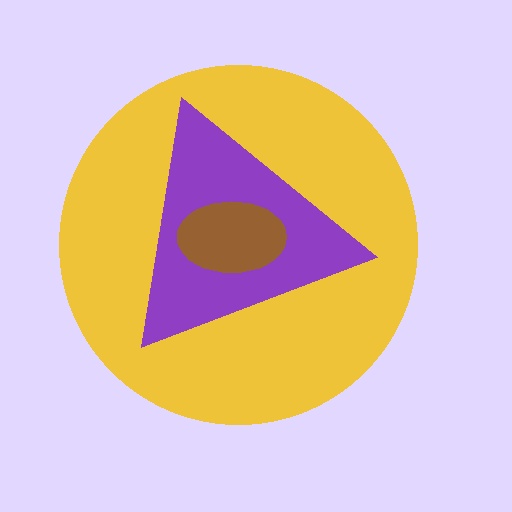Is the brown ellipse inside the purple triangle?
Yes.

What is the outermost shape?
The yellow circle.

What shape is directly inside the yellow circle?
The purple triangle.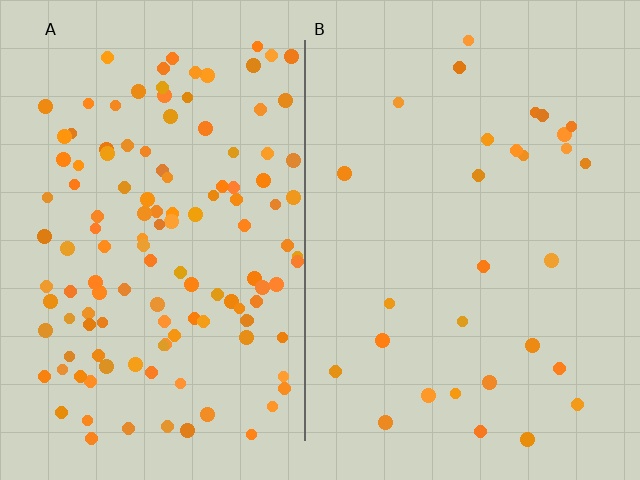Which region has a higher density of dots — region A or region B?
A (the left).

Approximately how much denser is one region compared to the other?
Approximately 4.4× — region A over region B.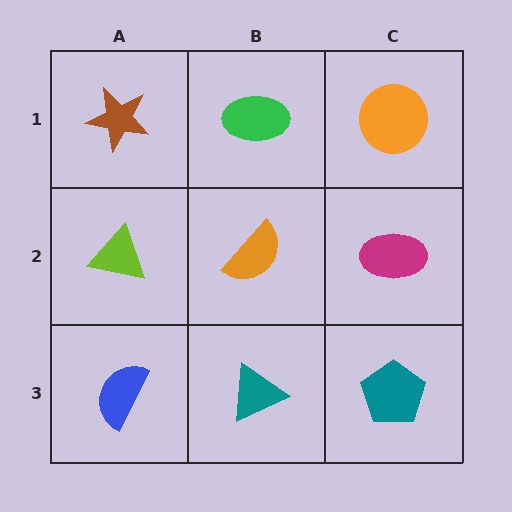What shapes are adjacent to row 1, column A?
A lime triangle (row 2, column A), a green ellipse (row 1, column B).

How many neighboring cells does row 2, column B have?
4.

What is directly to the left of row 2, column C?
An orange semicircle.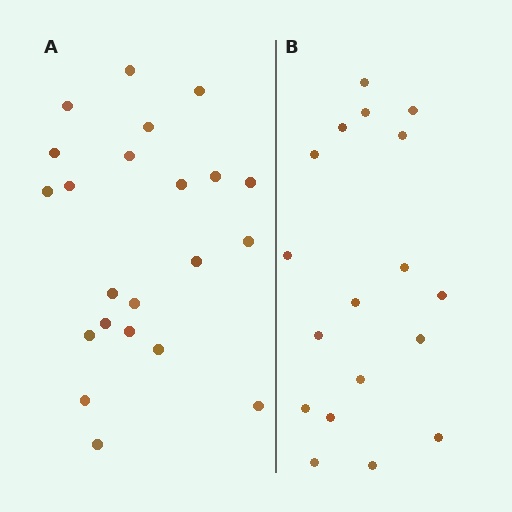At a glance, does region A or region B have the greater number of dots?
Region A (the left region) has more dots.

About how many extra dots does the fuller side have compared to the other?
Region A has about 4 more dots than region B.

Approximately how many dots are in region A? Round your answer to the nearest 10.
About 20 dots. (The exact count is 22, which rounds to 20.)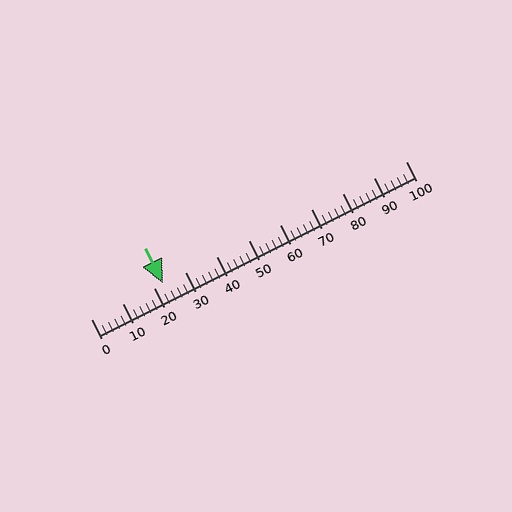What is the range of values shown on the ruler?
The ruler shows values from 0 to 100.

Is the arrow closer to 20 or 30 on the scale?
The arrow is closer to 20.